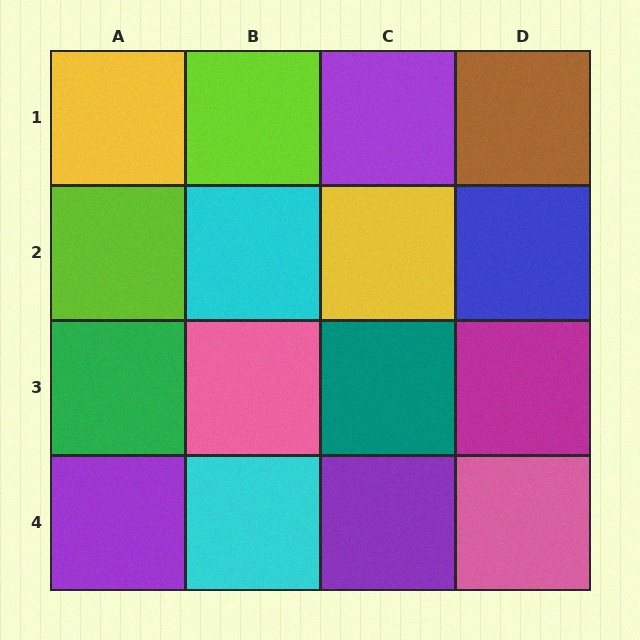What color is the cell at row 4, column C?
Purple.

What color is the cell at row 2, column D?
Blue.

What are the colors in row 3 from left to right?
Green, pink, teal, magenta.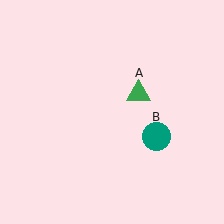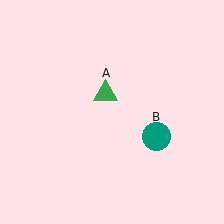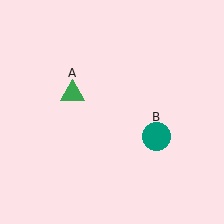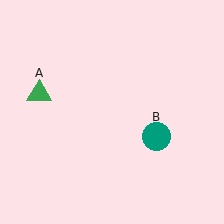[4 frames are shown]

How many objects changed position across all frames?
1 object changed position: green triangle (object A).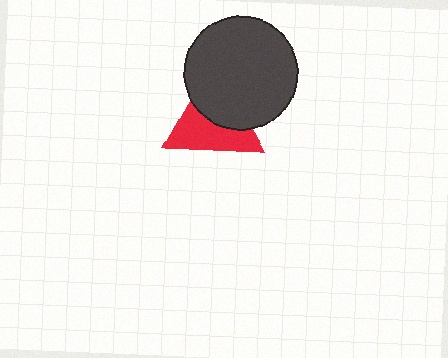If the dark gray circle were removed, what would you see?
You would see the complete red triangle.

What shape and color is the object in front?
The object in front is a dark gray circle.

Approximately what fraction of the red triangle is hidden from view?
Roughly 46% of the red triangle is hidden behind the dark gray circle.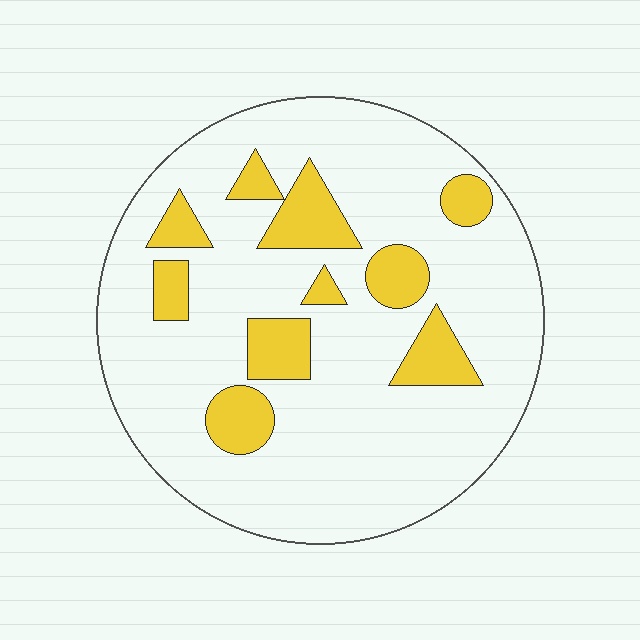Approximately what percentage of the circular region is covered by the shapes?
Approximately 20%.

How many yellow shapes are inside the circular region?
10.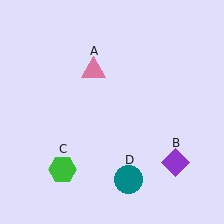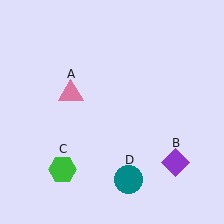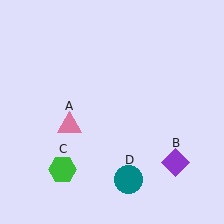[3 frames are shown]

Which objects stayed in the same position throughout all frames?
Purple diamond (object B) and green hexagon (object C) and teal circle (object D) remained stationary.